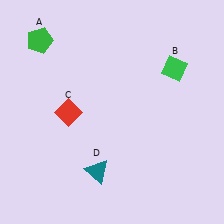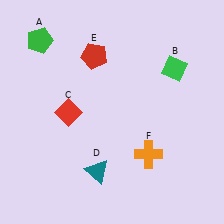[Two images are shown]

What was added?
A red pentagon (E), an orange cross (F) were added in Image 2.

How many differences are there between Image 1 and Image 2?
There are 2 differences between the two images.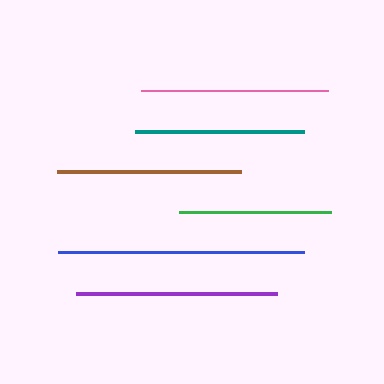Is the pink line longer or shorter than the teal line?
The pink line is longer than the teal line.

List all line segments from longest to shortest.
From longest to shortest: blue, purple, pink, brown, teal, green.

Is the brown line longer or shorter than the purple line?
The purple line is longer than the brown line.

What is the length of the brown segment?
The brown segment is approximately 184 pixels long.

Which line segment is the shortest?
The green line is the shortest at approximately 152 pixels.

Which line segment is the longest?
The blue line is the longest at approximately 246 pixels.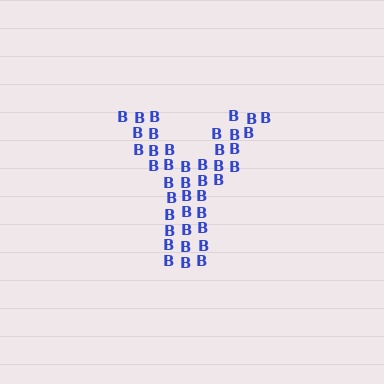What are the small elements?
The small elements are letter B's.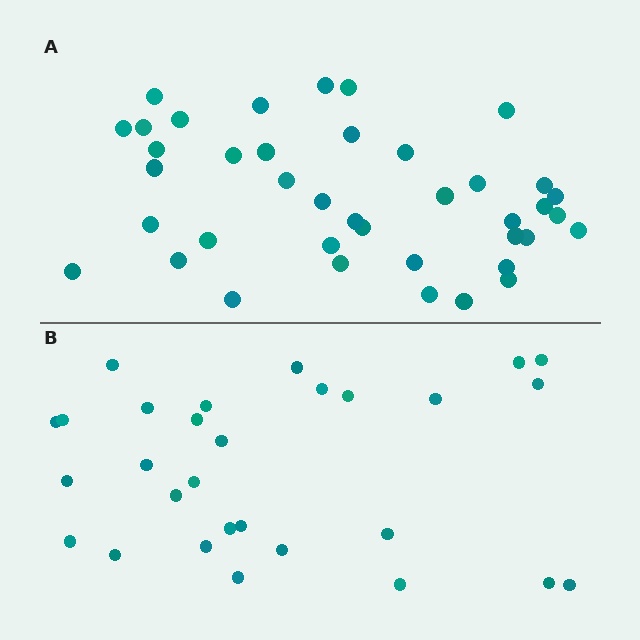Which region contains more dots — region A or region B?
Region A (the top region) has more dots.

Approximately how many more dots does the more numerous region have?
Region A has roughly 12 or so more dots than region B.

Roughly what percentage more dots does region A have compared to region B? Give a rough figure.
About 40% more.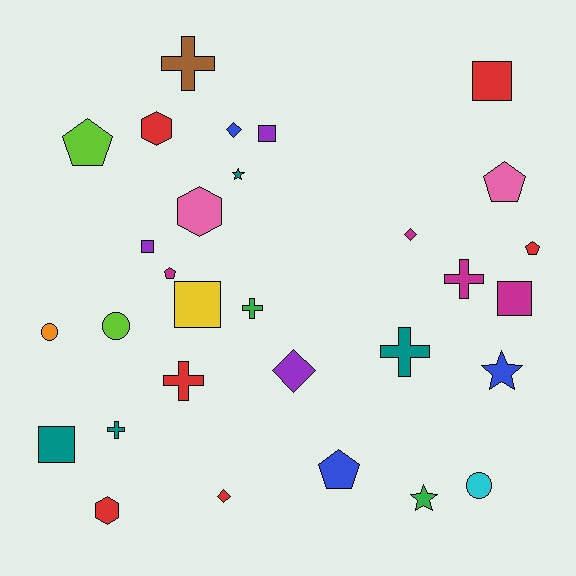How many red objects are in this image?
There are 6 red objects.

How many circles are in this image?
There are 3 circles.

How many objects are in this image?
There are 30 objects.